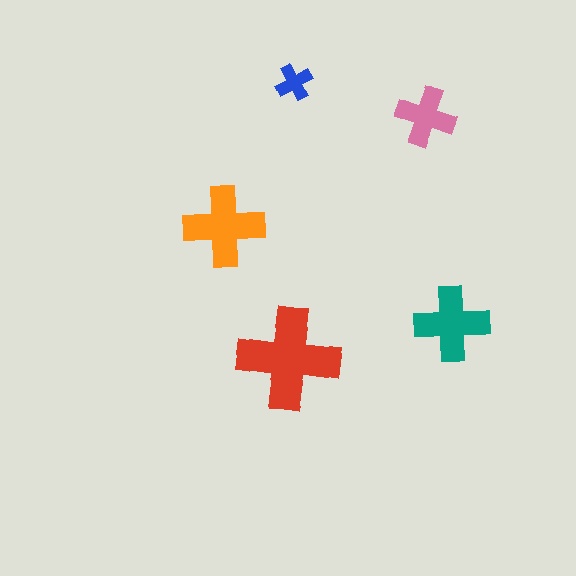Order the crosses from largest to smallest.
the red one, the orange one, the teal one, the pink one, the blue one.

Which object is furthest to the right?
The teal cross is rightmost.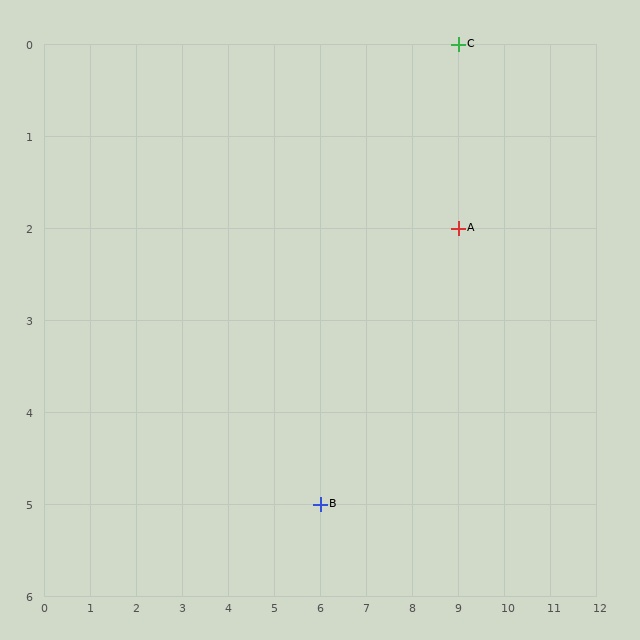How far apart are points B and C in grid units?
Points B and C are 3 columns and 5 rows apart (about 5.8 grid units diagonally).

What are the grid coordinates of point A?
Point A is at grid coordinates (9, 2).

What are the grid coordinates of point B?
Point B is at grid coordinates (6, 5).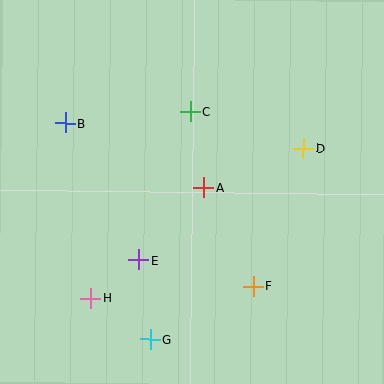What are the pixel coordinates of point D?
Point D is at (303, 149).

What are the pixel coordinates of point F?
Point F is at (253, 286).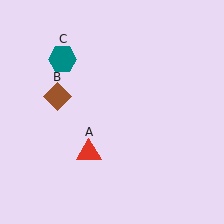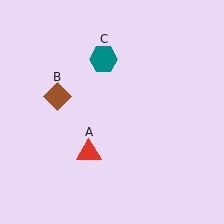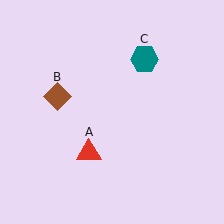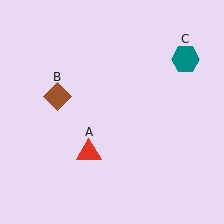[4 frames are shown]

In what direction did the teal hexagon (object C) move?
The teal hexagon (object C) moved right.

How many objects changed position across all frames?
1 object changed position: teal hexagon (object C).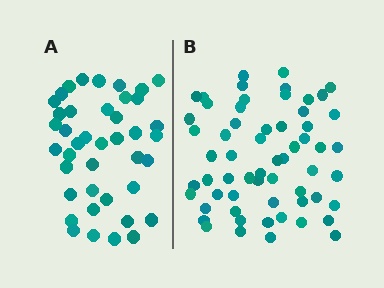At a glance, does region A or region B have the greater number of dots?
Region B (the right region) has more dots.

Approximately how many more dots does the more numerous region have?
Region B has approximately 20 more dots than region A.